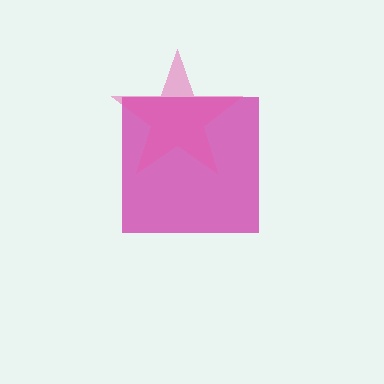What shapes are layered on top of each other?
The layered shapes are: a magenta square, a pink star.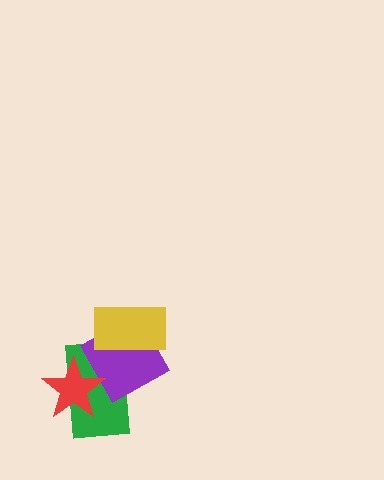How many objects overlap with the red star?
2 objects overlap with the red star.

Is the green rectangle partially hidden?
Yes, it is partially covered by another shape.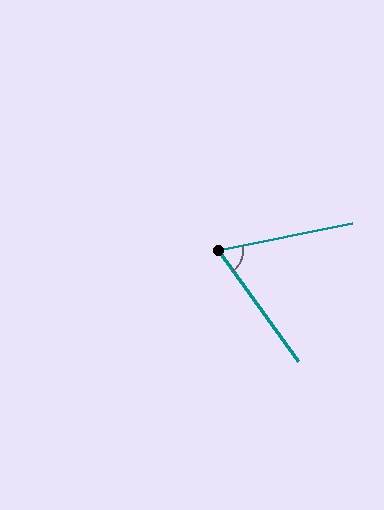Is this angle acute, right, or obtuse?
It is acute.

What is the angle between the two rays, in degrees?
Approximately 65 degrees.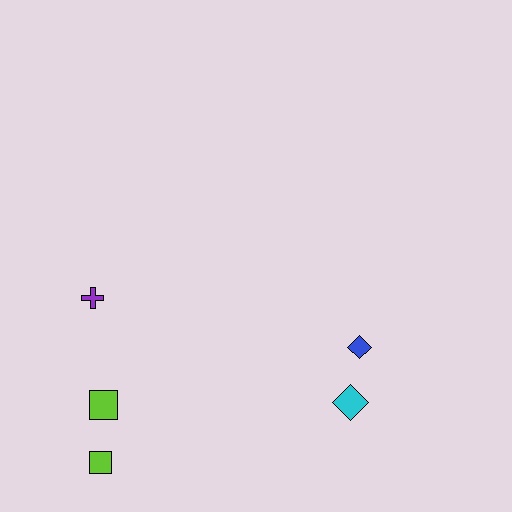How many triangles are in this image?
There are no triangles.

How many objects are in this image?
There are 5 objects.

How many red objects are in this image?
There are no red objects.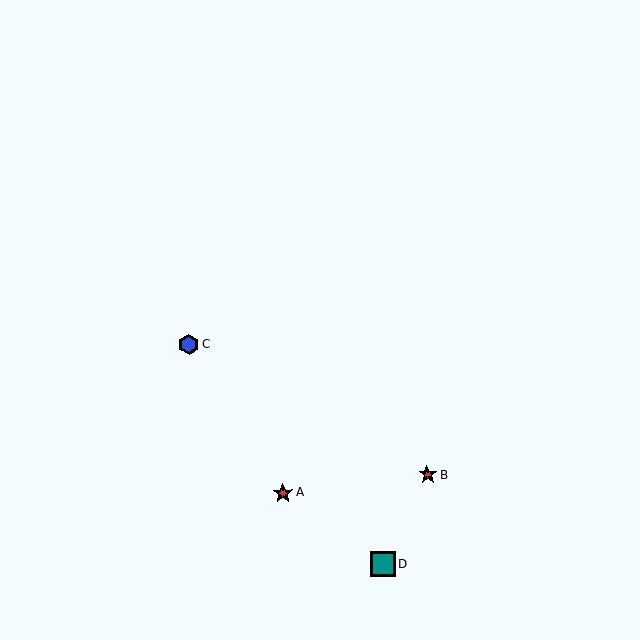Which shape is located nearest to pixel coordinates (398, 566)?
The teal square (labeled D) at (383, 564) is nearest to that location.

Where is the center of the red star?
The center of the red star is at (428, 475).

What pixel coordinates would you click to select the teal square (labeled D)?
Click at (383, 564) to select the teal square D.